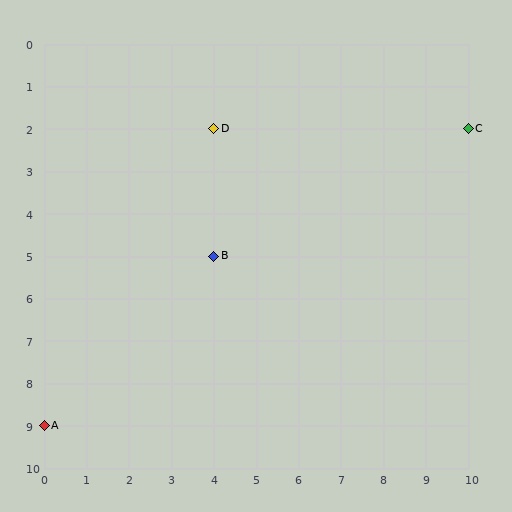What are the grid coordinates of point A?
Point A is at grid coordinates (0, 9).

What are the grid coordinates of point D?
Point D is at grid coordinates (4, 2).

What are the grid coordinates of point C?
Point C is at grid coordinates (10, 2).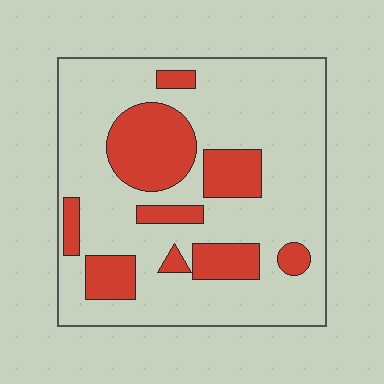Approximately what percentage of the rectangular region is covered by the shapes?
Approximately 25%.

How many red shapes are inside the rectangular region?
9.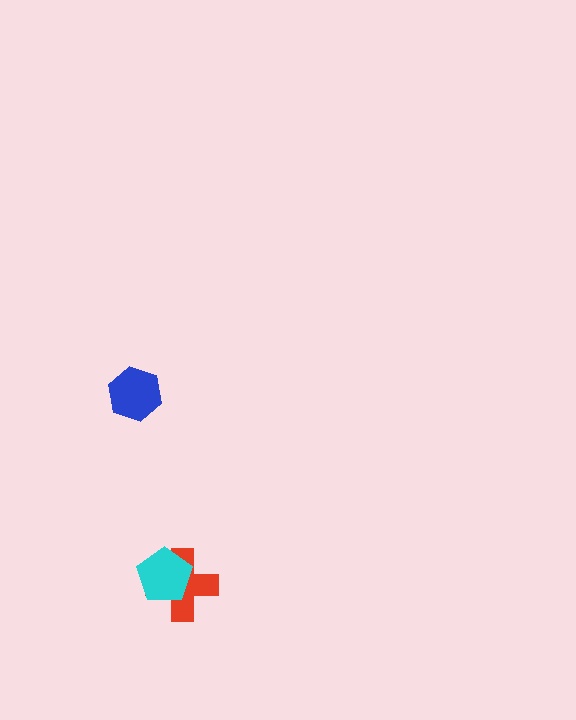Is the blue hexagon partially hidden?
No, no other shape covers it.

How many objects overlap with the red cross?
1 object overlaps with the red cross.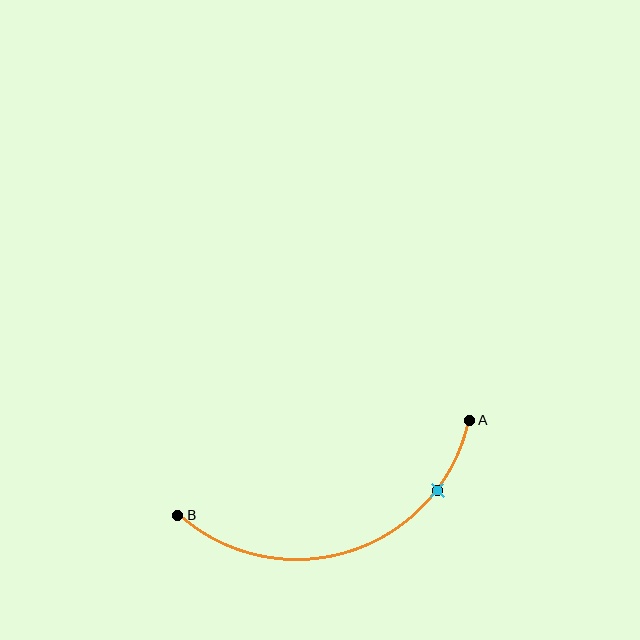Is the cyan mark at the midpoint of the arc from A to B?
No. The cyan mark lies on the arc but is closer to endpoint A. The arc midpoint would be at the point on the curve equidistant along the arc from both A and B.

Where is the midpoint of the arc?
The arc midpoint is the point on the curve farthest from the straight line joining A and B. It sits below that line.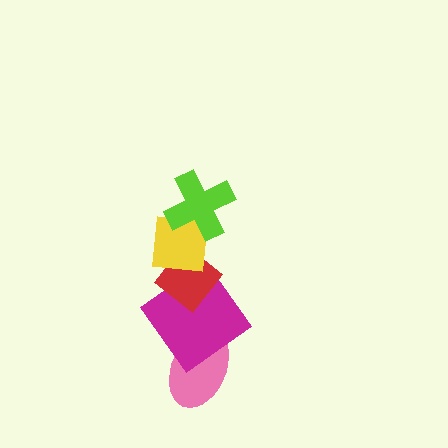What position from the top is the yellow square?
The yellow square is 2nd from the top.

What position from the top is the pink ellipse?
The pink ellipse is 5th from the top.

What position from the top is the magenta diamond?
The magenta diamond is 4th from the top.